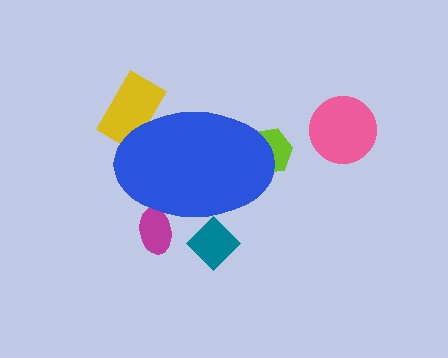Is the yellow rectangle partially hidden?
Yes, the yellow rectangle is partially hidden behind the blue ellipse.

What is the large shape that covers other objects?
A blue ellipse.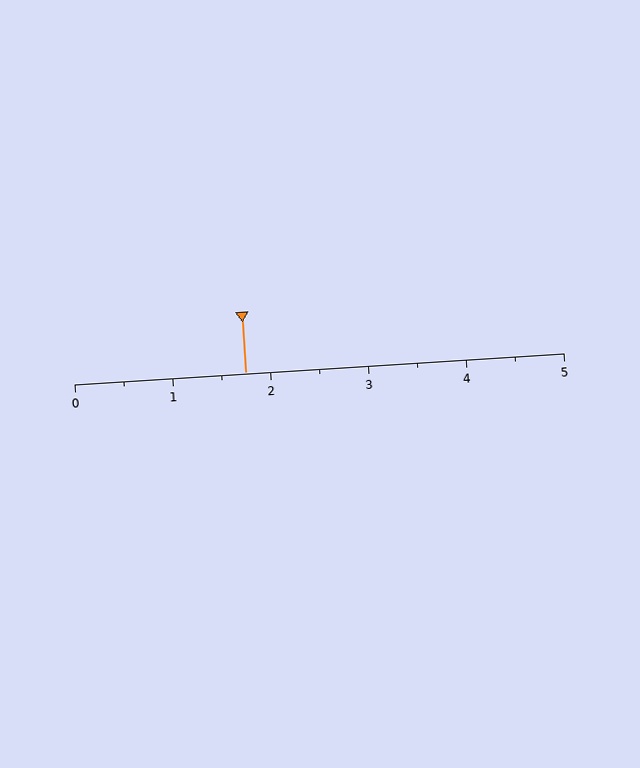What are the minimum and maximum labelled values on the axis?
The axis runs from 0 to 5.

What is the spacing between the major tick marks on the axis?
The major ticks are spaced 1 apart.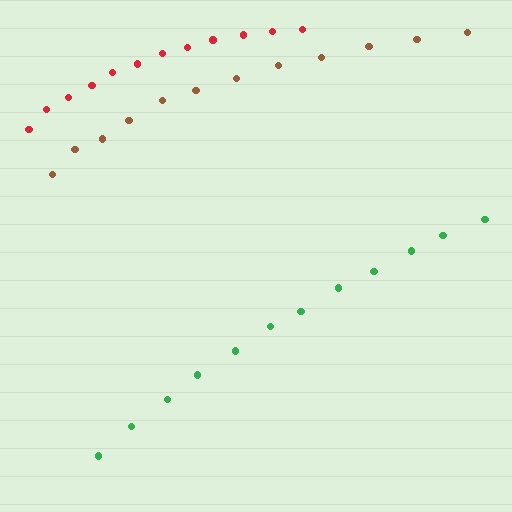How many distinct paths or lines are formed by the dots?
There are 3 distinct paths.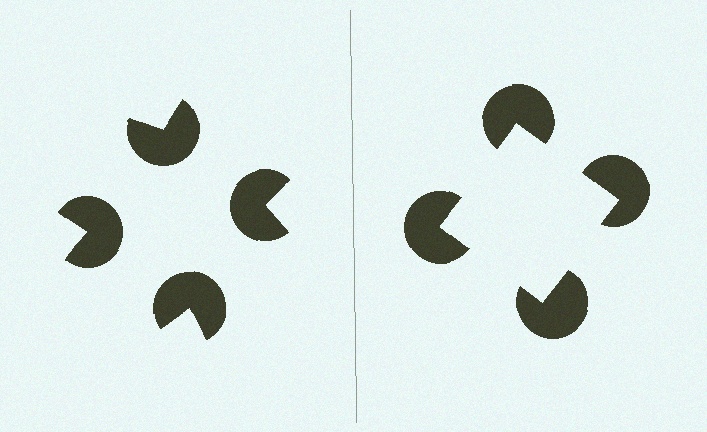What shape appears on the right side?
An illusory square.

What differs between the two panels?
The pac-man discs are positioned identically on both sides; only the wedge orientations differ. On the right they align to a square; on the left they are misaligned.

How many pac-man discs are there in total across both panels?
8 — 4 on each side.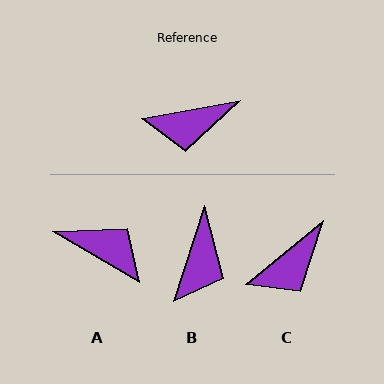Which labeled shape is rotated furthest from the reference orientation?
A, about 140 degrees away.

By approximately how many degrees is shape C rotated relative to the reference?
Approximately 30 degrees counter-clockwise.